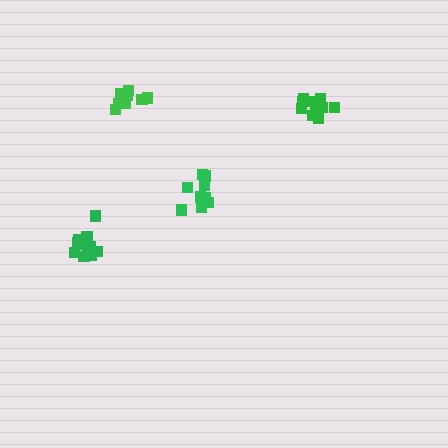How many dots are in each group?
Group 1: 10 dots, Group 2: 9 dots, Group 3: 12 dots, Group 4: 10 dots (41 total).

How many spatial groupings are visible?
There are 4 spatial groupings.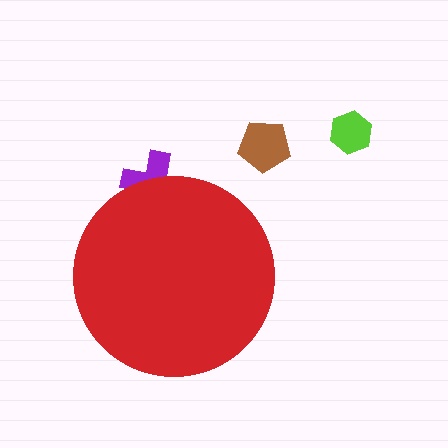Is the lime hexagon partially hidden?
No, the lime hexagon is fully visible.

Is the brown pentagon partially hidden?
No, the brown pentagon is fully visible.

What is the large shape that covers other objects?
A red circle.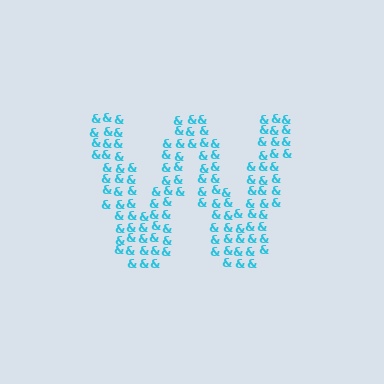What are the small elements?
The small elements are ampersands.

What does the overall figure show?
The overall figure shows the letter W.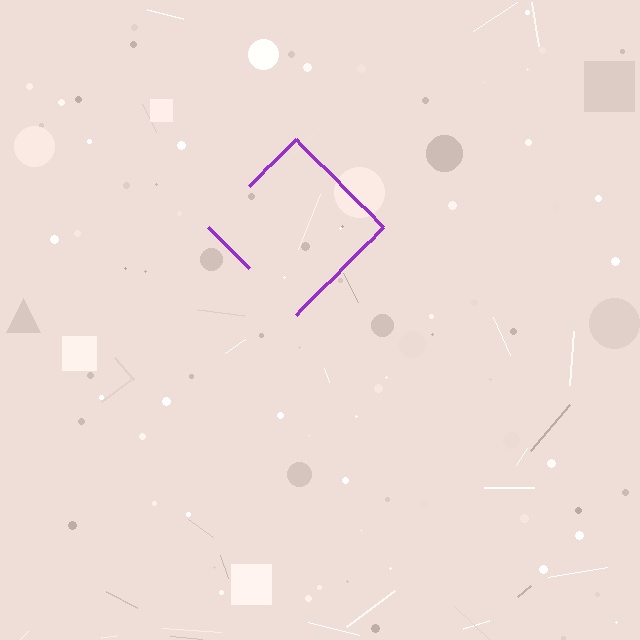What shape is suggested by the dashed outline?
The dashed outline suggests a diamond.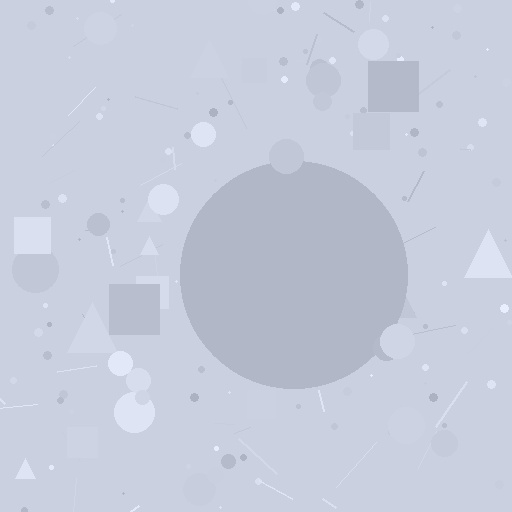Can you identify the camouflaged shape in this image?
The camouflaged shape is a circle.